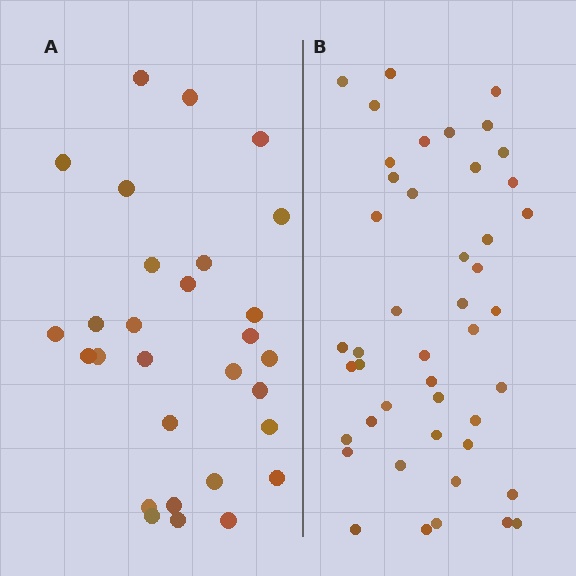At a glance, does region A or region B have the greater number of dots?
Region B (the right region) has more dots.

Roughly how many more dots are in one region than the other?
Region B has approximately 15 more dots than region A.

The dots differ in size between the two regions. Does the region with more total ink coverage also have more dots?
No. Region A has more total ink coverage because its dots are larger, but region B actually contains more individual dots. Total area can be misleading — the number of items is what matters here.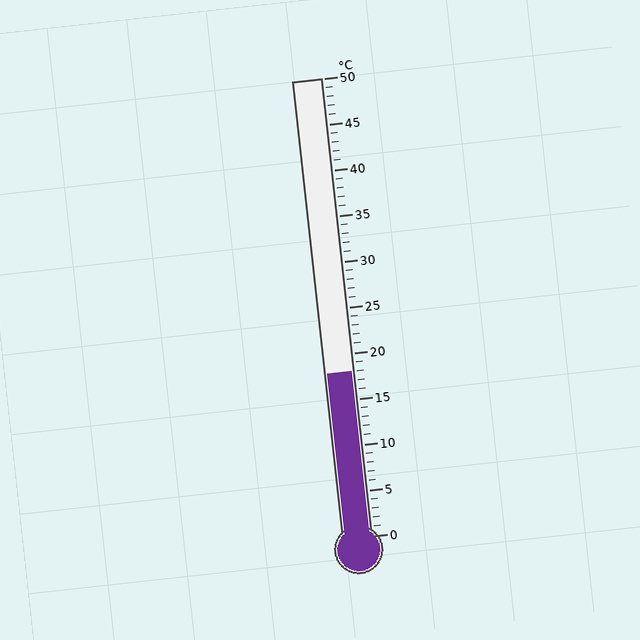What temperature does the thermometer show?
The thermometer shows approximately 18°C.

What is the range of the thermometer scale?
The thermometer scale ranges from 0°C to 50°C.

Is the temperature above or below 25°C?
The temperature is below 25°C.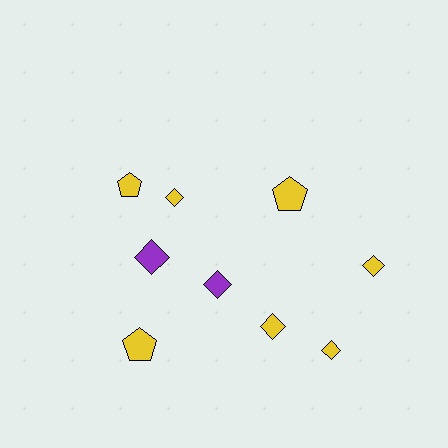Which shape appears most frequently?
Diamond, with 6 objects.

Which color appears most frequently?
Yellow, with 7 objects.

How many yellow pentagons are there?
There are 3 yellow pentagons.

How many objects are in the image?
There are 9 objects.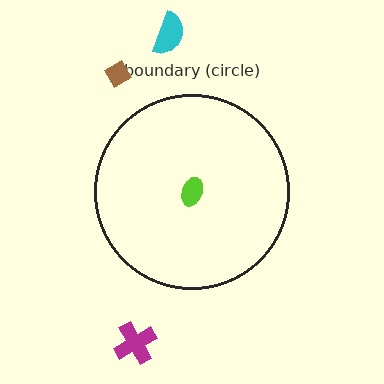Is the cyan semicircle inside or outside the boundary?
Outside.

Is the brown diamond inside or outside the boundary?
Outside.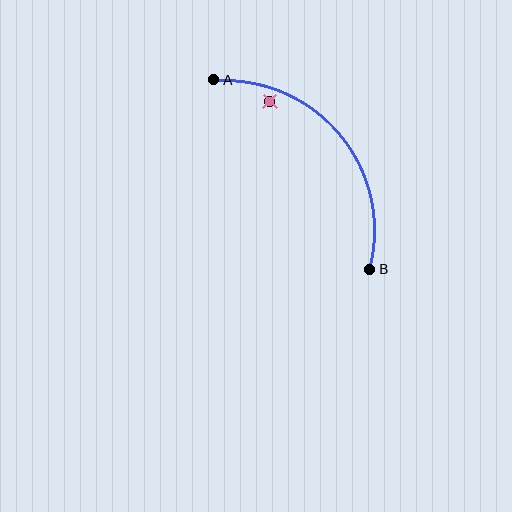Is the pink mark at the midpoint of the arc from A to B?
No — the pink mark does not lie on the arc at all. It sits slightly inside the curve.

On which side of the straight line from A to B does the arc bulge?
The arc bulges above and to the right of the straight line connecting A and B.